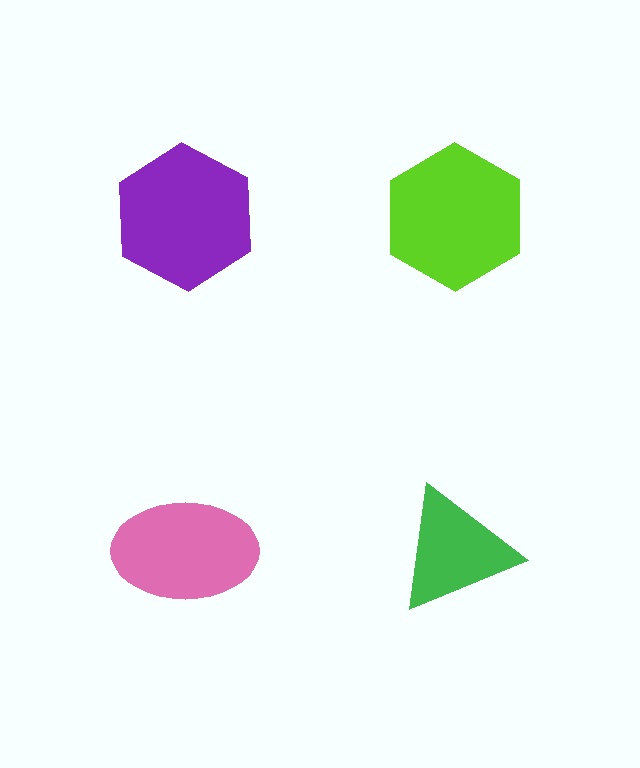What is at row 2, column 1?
A pink ellipse.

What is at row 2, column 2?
A green triangle.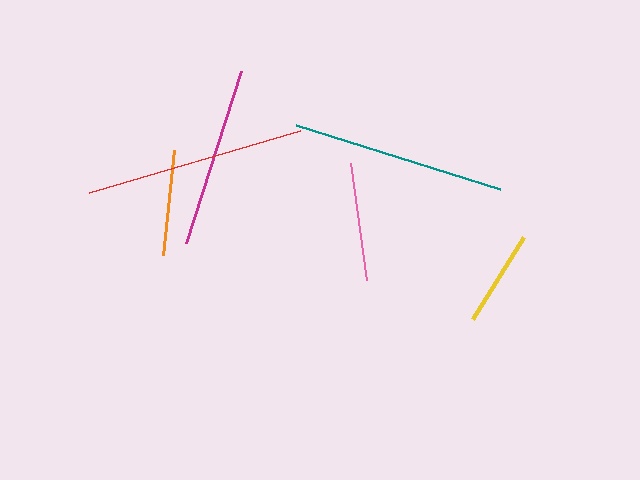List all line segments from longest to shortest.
From longest to shortest: red, teal, magenta, pink, orange, yellow.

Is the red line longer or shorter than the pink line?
The red line is longer than the pink line.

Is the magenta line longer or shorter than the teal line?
The teal line is longer than the magenta line.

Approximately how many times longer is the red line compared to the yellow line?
The red line is approximately 2.3 times the length of the yellow line.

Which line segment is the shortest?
The yellow line is the shortest at approximately 97 pixels.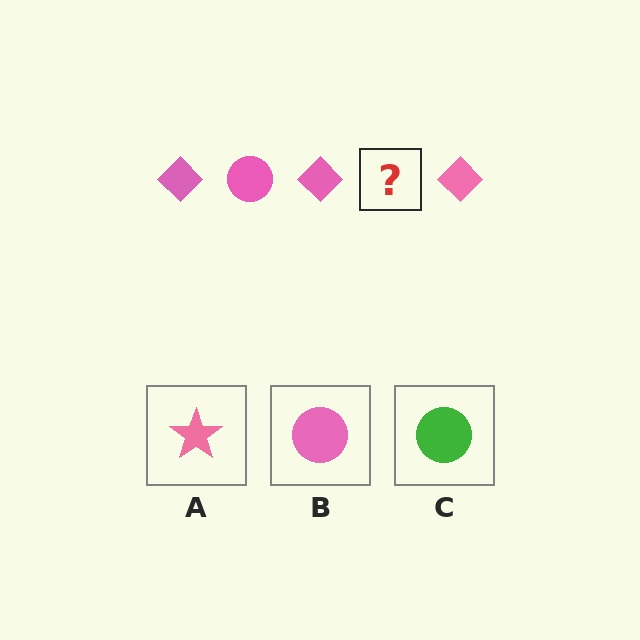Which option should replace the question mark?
Option B.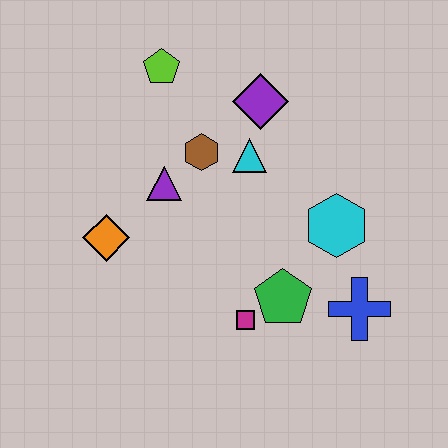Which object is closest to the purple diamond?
The cyan triangle is closest to the purple diamond.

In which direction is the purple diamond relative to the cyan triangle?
The purple diamond is above the cyan triangle.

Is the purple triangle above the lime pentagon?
No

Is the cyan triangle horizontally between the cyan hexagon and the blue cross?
No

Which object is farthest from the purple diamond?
The blue cross is farthest from the purple diamond.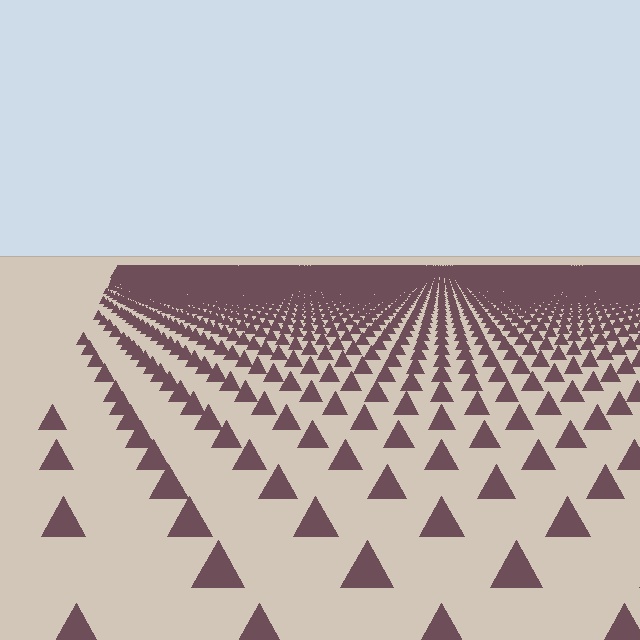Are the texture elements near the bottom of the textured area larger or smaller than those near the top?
Larger. Near the bottom, elements are closer to the viewer and appear at a bigger on-screen size.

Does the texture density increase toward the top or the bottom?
Density increases toward the top.